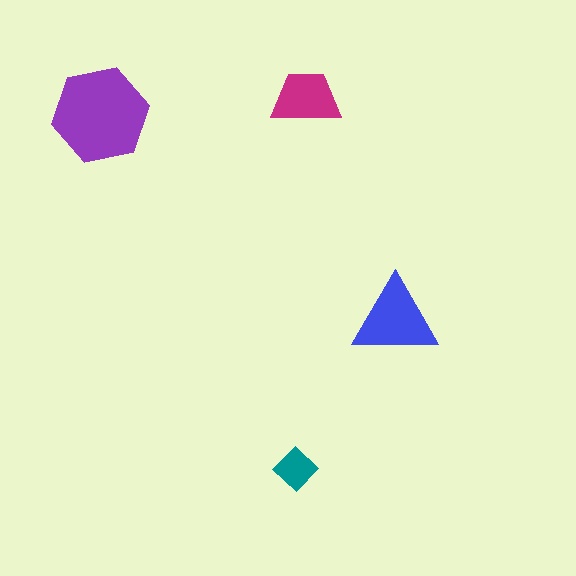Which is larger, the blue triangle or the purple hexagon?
The purple hexagon.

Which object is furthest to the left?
The purple hexagon is leftmost.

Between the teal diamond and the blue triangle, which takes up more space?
The blue triangle.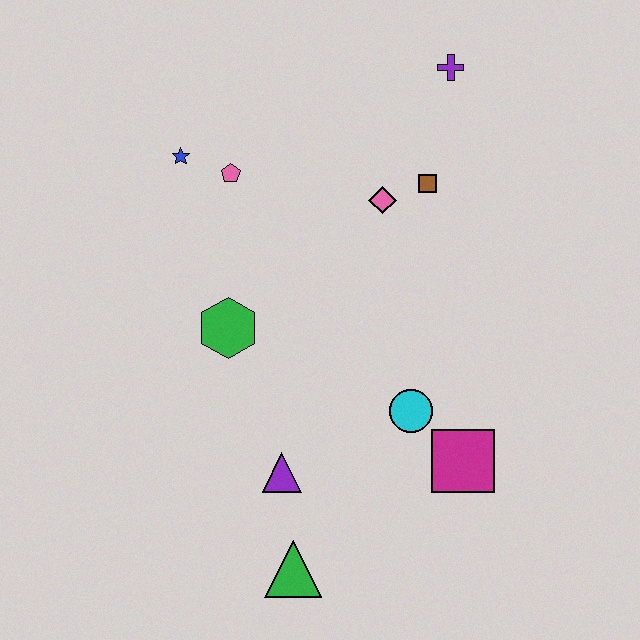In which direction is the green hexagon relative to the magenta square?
The green hexagon is to the left of the magenta square.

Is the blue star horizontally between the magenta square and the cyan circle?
No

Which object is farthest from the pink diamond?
The green triangle is farthest from the pink diamond.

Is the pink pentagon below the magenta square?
No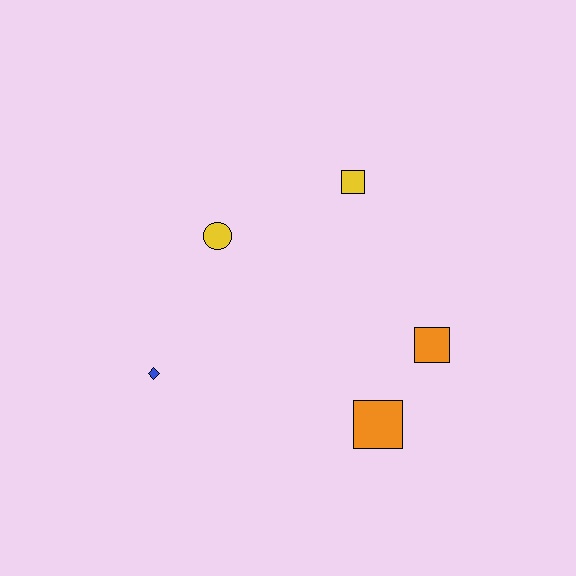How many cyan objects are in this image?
There are no cyan objects.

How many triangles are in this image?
There are no triangles.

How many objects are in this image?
There are 5 objects.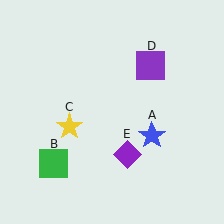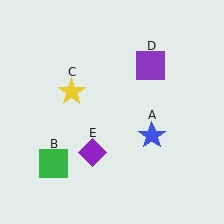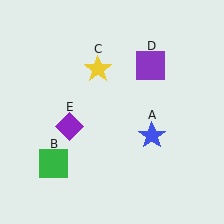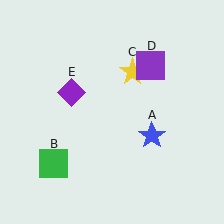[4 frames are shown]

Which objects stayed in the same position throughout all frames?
Blue star (object A) and green square (object B) and purple square (object D) remained stationary.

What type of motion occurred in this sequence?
The yellow star (object C), purple diamond (object E) rotated clockwise around the center of the scene.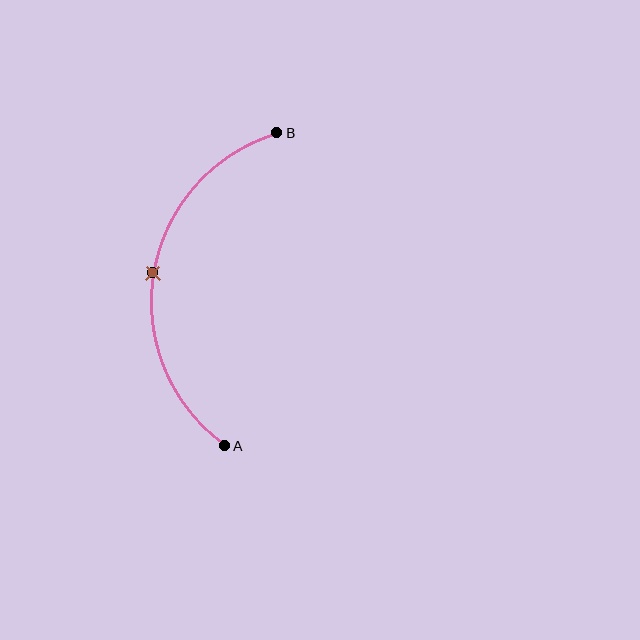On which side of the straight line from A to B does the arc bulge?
The arc bulges to the left of the straight line connecting A and B.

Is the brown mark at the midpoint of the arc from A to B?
Yes. The brown mark lies on the arc at equal arc-length from both A and B — it is the arc midpoint.